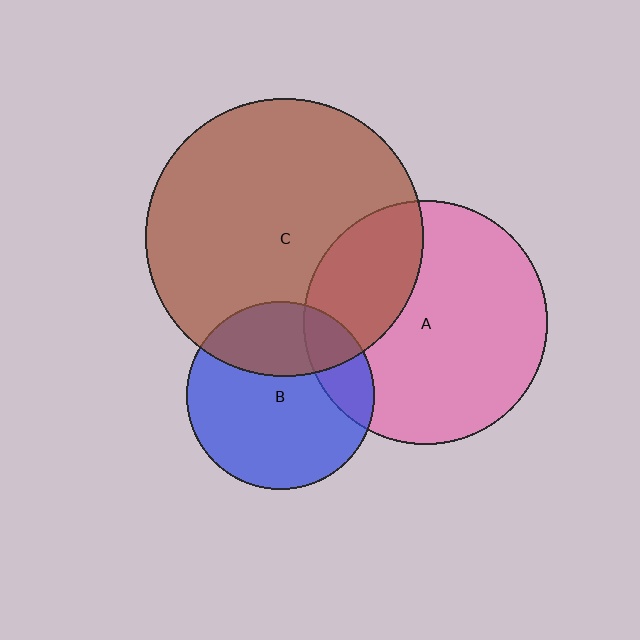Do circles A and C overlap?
Yes.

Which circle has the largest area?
Circle C (brown).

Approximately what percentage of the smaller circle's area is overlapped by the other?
Approximately 30%.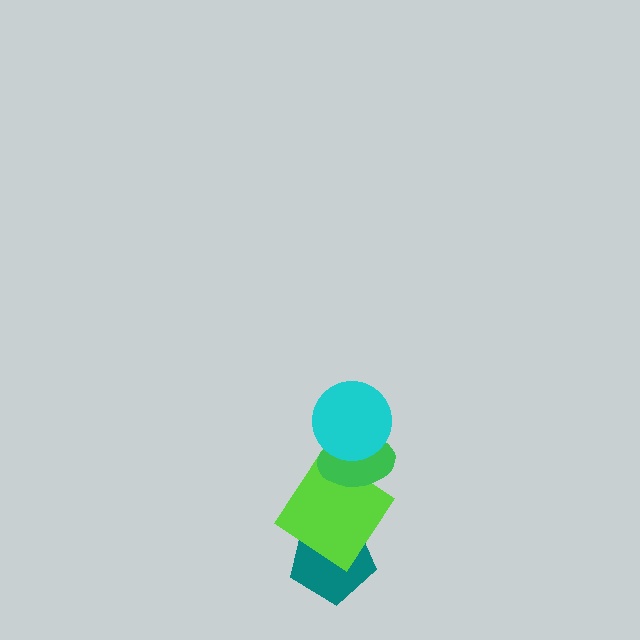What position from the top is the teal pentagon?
The teal pentagon is 4th from the top.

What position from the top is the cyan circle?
The cyan circle is 1st from the top.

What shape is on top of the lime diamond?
The green ellipse is on top of the lime diamond.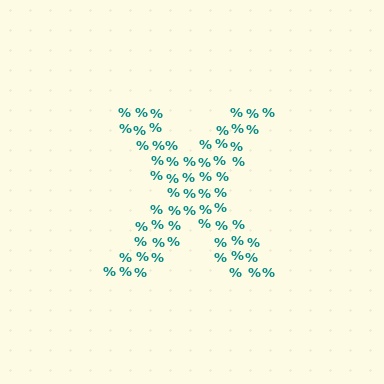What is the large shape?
The large shape is the letter X.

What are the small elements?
The small elements are percent signs.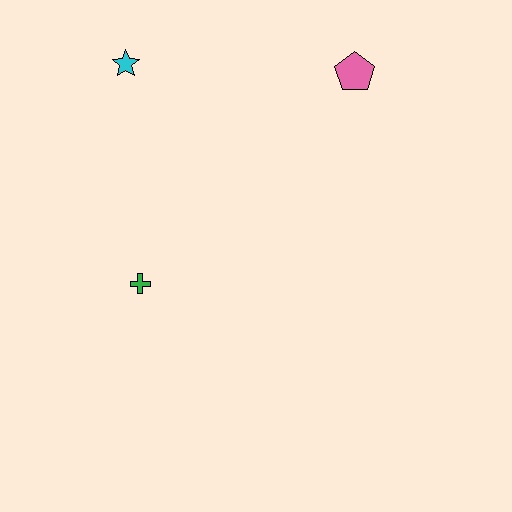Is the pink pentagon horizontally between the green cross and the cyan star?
No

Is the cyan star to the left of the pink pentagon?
Yes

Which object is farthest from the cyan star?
The pink pentagon is farthest from the cyan star.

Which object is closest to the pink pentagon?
The cyan star is closest to the pink pentagon.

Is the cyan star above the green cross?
Yes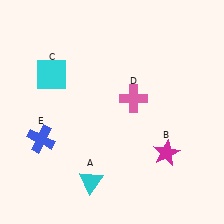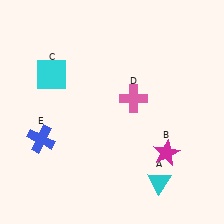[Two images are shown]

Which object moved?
The cyan triangle (A) moved right.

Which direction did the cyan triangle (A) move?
The cyan triangle (A) moved right.